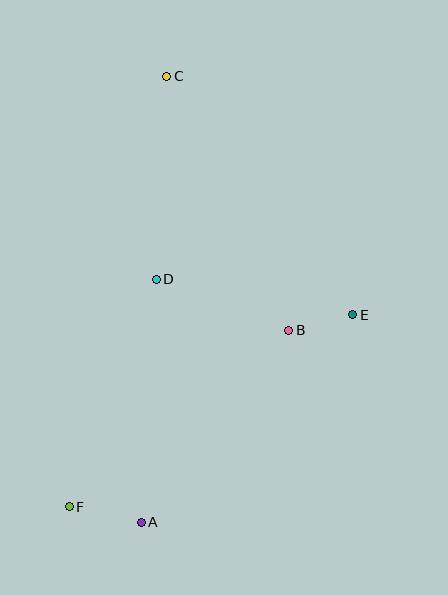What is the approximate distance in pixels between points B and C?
The distance between B and C is approximately 282 pixels.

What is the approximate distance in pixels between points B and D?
The distance between B and D is approximately 142 pixels.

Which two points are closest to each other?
Points B and E are closest to each other.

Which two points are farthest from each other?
Points A and C are farthest from each other.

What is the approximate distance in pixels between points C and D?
The distance between C and D is approximately 203 pixels.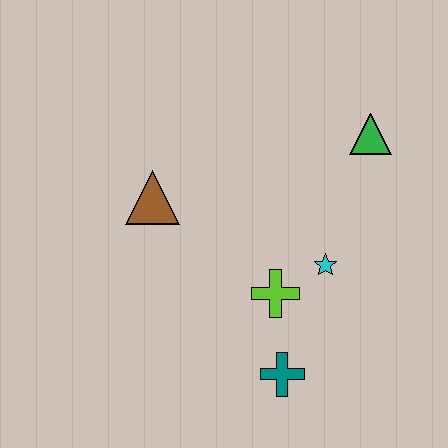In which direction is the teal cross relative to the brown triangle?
The teal cross is below the brown triangle.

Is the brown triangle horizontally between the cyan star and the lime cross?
No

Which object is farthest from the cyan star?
The brown triangle is farthest from the cyan star.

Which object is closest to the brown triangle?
The lime cross is closest to the brown triangle.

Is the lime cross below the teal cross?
No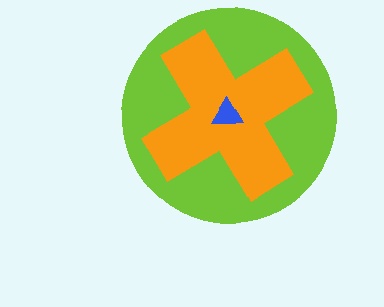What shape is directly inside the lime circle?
The orange cross.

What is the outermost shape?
The lime circle.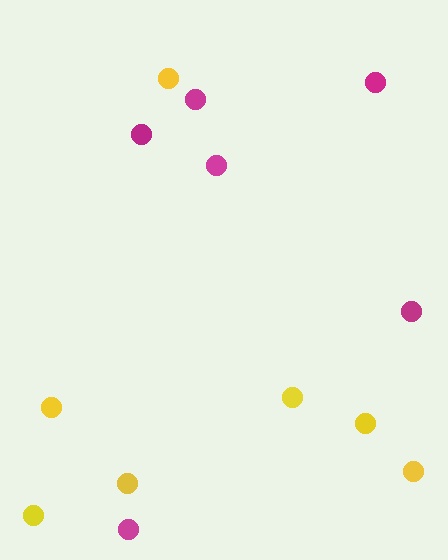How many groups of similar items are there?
There are 2 groups: one group of yellow circles (7) and one group of magenta circles (6).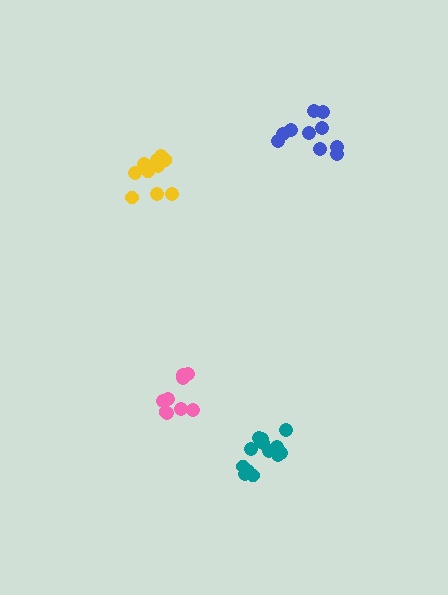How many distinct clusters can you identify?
There are 4 distinct clusters.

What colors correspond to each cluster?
The clusters are colored: pink, teal, yellow, blue.